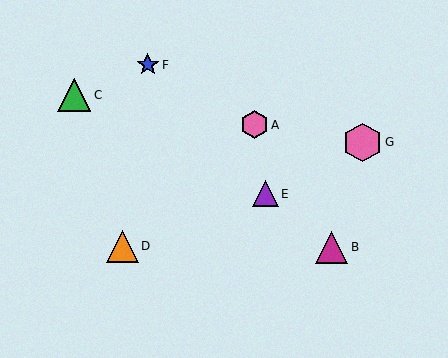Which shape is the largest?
The pink hexagon (labeled G) is the largest.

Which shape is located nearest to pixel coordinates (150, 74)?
The blue star (labeled F) at (148, 65) is nearest to that location.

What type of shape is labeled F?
Shape F is a blue star.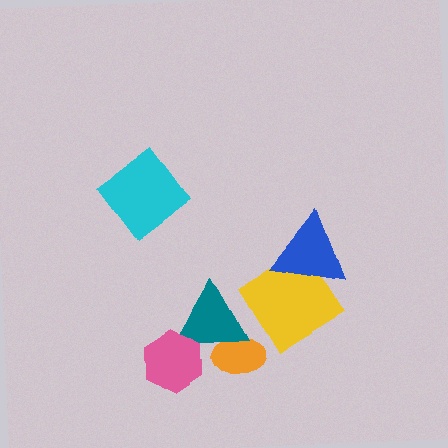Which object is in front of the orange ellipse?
The teal triangle is in front of the orange ellipse.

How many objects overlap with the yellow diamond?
1 object overlaps with the yellow diamond.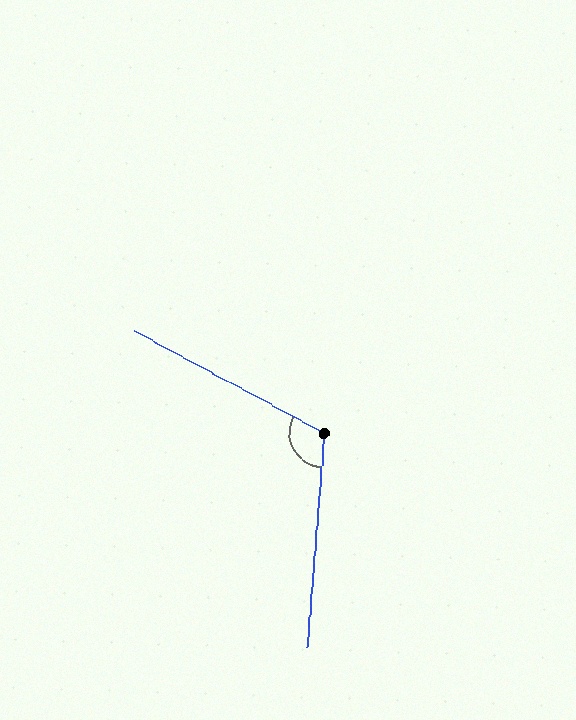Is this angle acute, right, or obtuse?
It is obtuse.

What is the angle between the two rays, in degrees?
Approximately 114 degrees.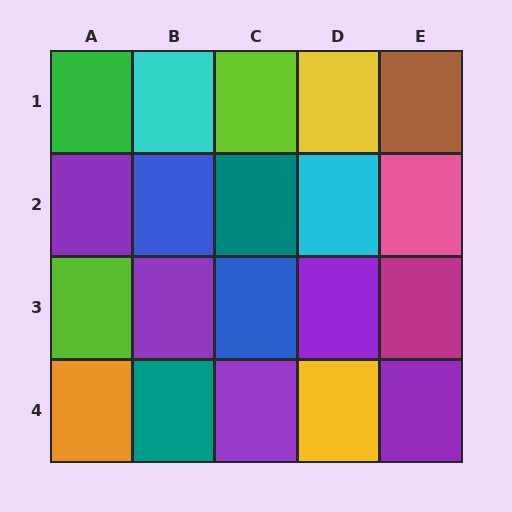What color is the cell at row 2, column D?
Cyan.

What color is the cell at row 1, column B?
Cyan.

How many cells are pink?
1 cell is pink.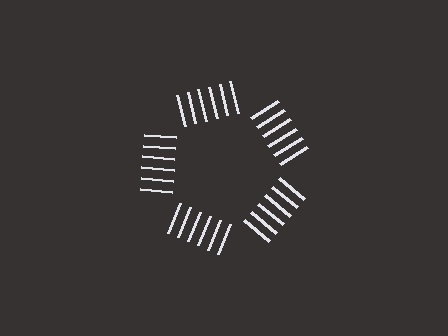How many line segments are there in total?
30 — 6 along each of the 5 edges.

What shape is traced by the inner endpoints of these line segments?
An illusory pentagon — the line segments terminate on its edges but no continuous stroke is drawn.